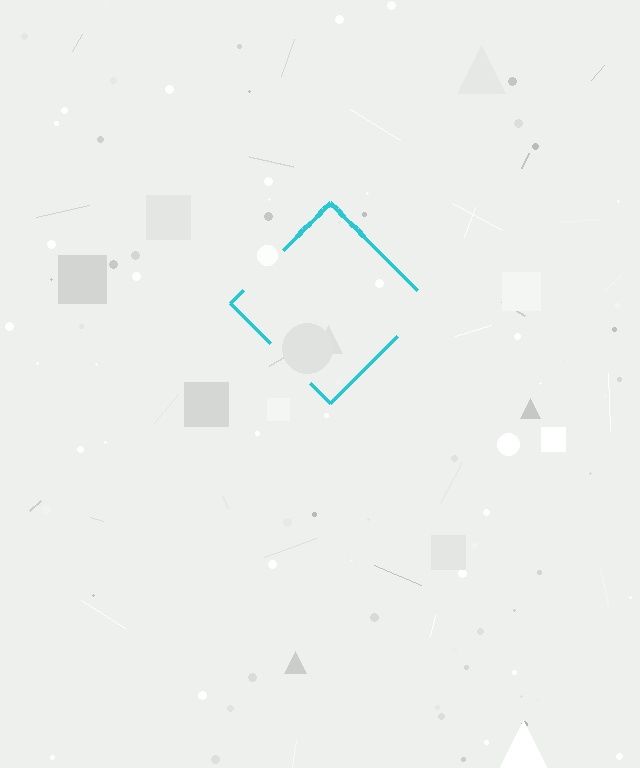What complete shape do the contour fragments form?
The contour fragments form a diamond.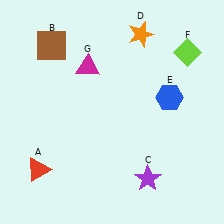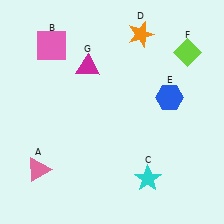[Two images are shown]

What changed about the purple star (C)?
In Image 1, C is purple. In Image 2, it changed to cyan.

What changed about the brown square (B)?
In Image 1, B is brown. In Image 2, it changed to pink.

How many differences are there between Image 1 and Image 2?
There are 3 differences between the two images.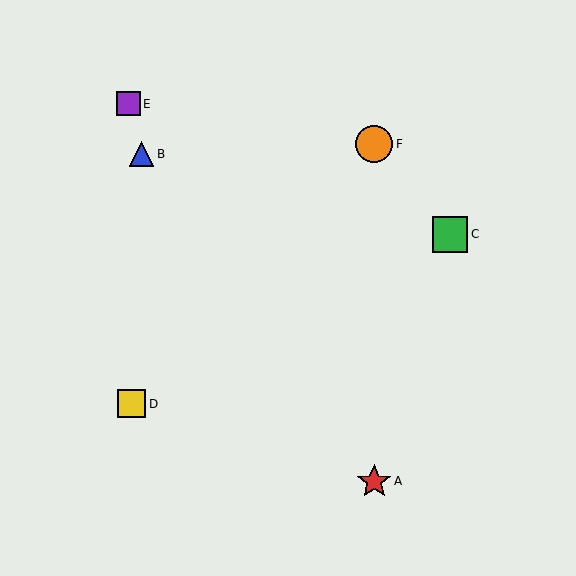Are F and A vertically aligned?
Yes, both are at x≈374.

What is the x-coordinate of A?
Object A is at x≈374.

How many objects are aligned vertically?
2 objects (A, F) are aligned vertically.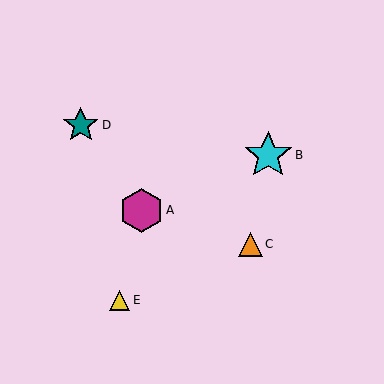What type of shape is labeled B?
Shape B is a cyan star.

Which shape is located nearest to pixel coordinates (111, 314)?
The yellow triangle (labeled E) at (119, 300) is nearest to that location.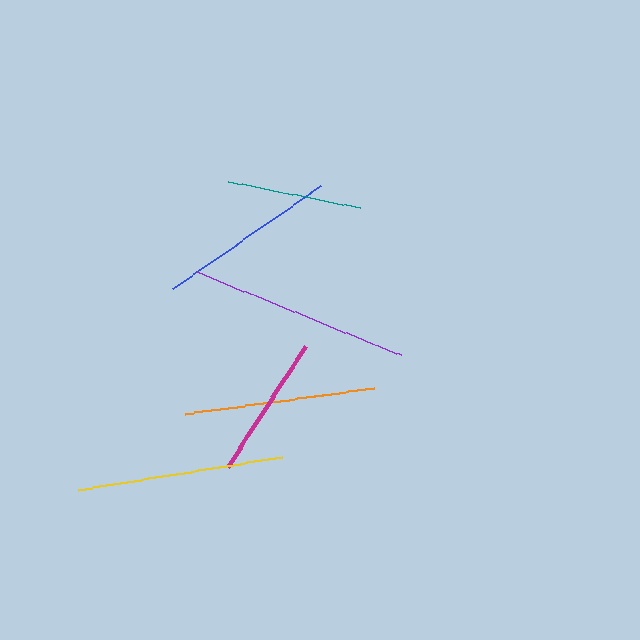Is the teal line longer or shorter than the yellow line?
The yellow line is longer than the teal line.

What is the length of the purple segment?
The purple segment is approximately 221 pixels long.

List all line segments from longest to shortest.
From longest to shortest: purple, yellow, orange, blue, magenta, teal.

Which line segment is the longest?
The purple line is the longest at approximately 221 pixels.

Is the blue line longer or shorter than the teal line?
The blue line is longer than the teal line.